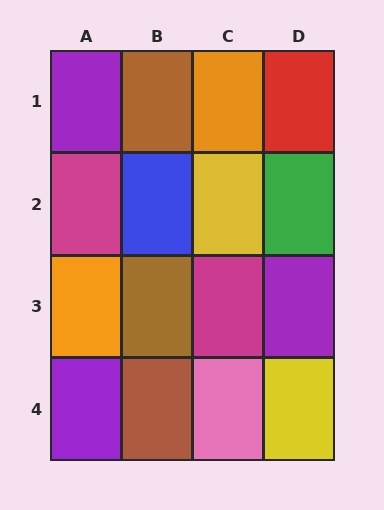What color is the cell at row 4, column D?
Yellow.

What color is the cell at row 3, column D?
Purple.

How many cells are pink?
1 cell is pink.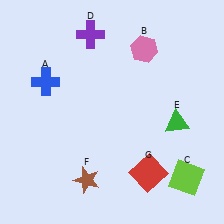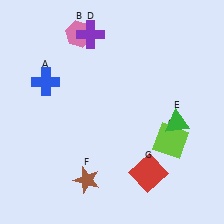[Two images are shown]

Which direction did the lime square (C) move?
The lime square (C) moved up.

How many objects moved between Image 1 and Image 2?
2 objects moved between the two images.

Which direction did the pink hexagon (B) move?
The pink hexagon (B) moved left.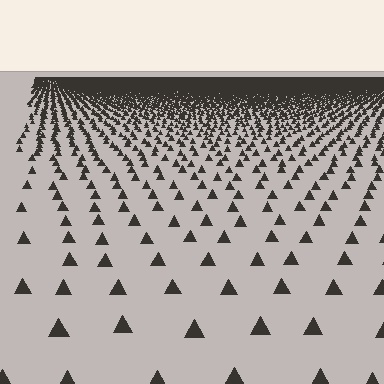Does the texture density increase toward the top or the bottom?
Density increases toward the top.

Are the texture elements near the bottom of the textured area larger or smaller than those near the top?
Larger. Near the bottom, elements are closer to the viewer and appear at a bigger on-screen size.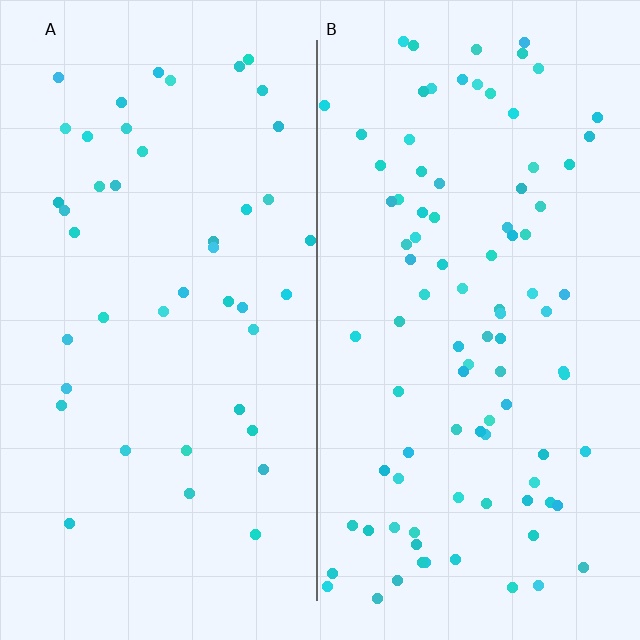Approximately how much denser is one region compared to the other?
Approximately 2.1× — region B over region A.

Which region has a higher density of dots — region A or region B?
B (the right).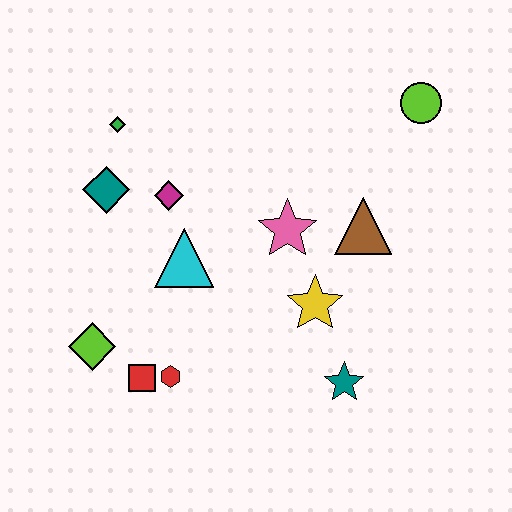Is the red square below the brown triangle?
Yes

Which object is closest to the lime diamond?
The red square is closest to the lime diamond.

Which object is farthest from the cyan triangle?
The lime circle is farthest from the cyan triangle.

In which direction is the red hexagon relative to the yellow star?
The red hexagon is to the left of the yellow star.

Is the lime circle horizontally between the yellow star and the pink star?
No